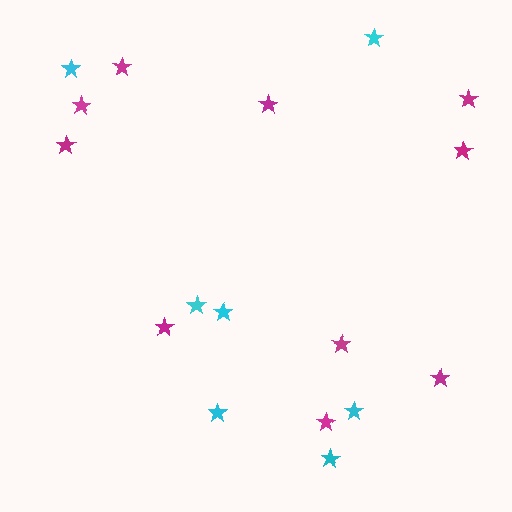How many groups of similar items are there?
There are 2 groups: one group of cyan stars (7) and one group of magenta stars (10).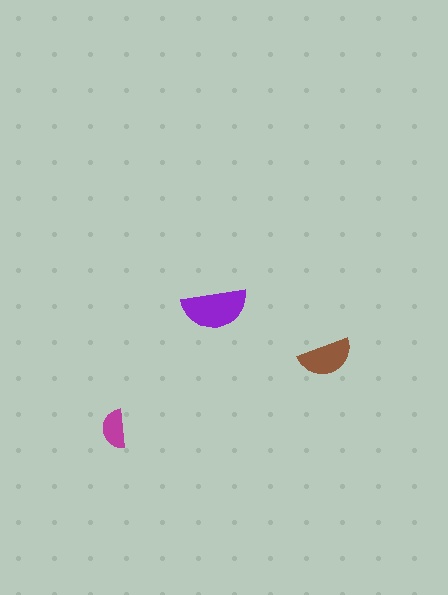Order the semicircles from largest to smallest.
the purple one, the brown one, the magenta one.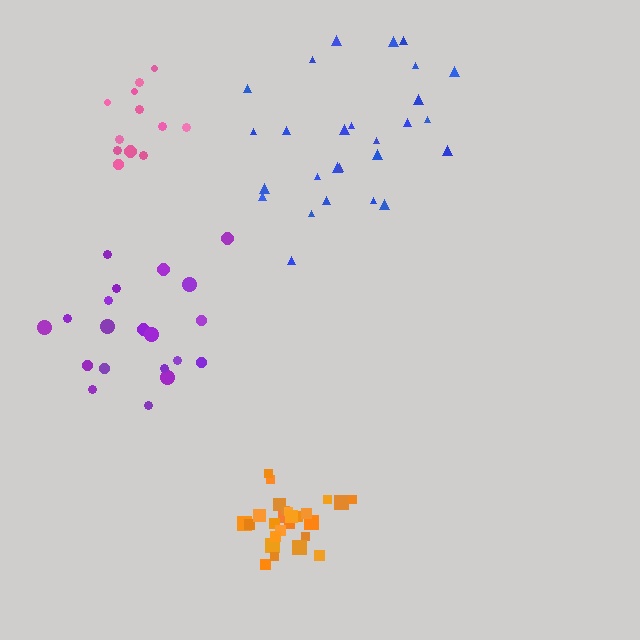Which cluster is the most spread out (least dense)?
Pink.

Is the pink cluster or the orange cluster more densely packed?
Orange.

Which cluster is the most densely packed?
Orange.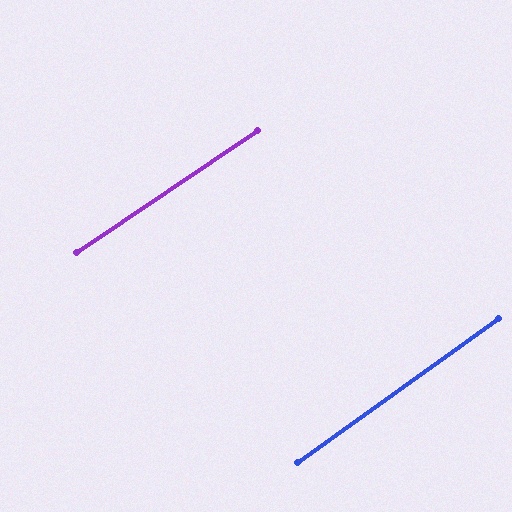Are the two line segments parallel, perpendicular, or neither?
Parallel — their directions differ by only 1.7°.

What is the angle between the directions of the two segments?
Approximately 2 degrees.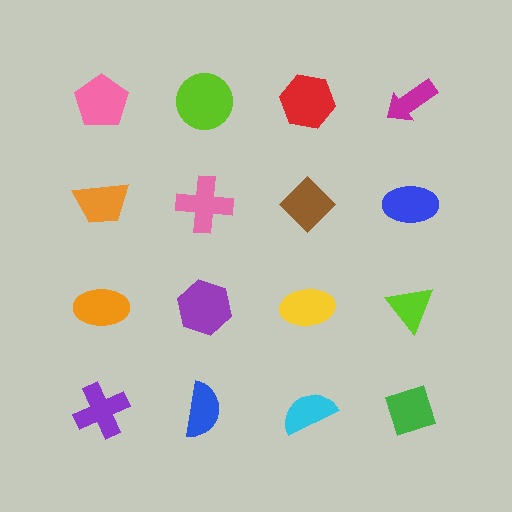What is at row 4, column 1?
A purple cross.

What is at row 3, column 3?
A yellow ellipse.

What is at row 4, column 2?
A blue semicircle.